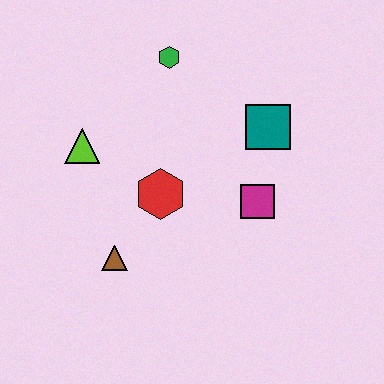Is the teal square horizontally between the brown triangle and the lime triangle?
No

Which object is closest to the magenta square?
The teal square is closest to the magenta square.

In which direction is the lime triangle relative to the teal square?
The lime triangle is to the left of the teal square.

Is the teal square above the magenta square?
Yes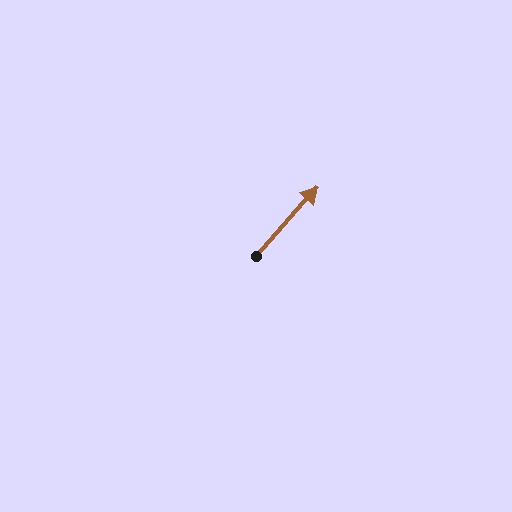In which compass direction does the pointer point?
Northeast.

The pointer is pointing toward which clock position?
Roughly 1 o'clock.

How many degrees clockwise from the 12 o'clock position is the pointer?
Approximately 41 degrees.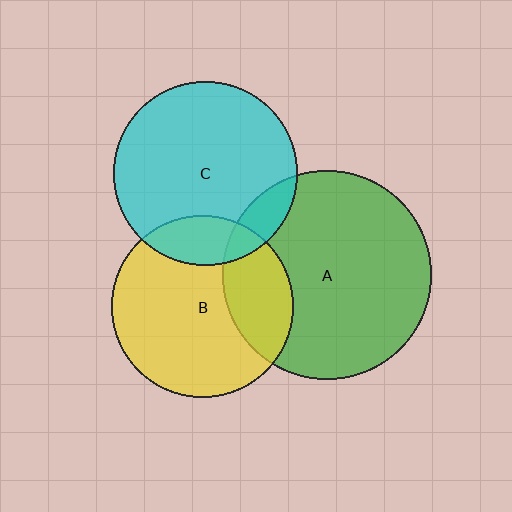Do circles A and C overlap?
Yes.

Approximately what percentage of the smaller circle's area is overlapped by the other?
Approximately 10%.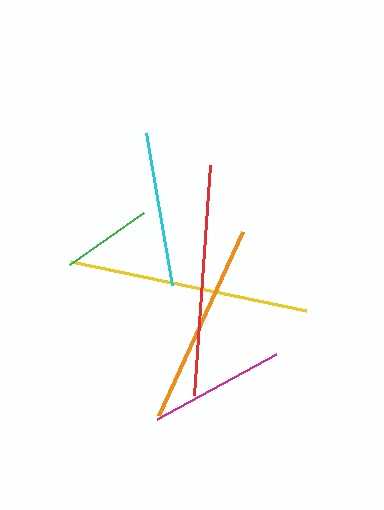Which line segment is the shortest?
The green line is the shortest at approximately 90 pixels.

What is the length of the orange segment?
The orange segment is approximately 202 pixels long.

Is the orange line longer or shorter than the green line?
The orange line is longer than the green line.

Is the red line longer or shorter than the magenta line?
The red line is longer than the magenta line.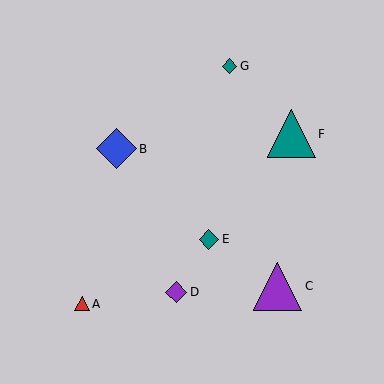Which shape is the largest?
The purple triangle (labeled C) is the largest.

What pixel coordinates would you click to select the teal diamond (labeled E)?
Click at (209, 239) to select the teal diamond E.